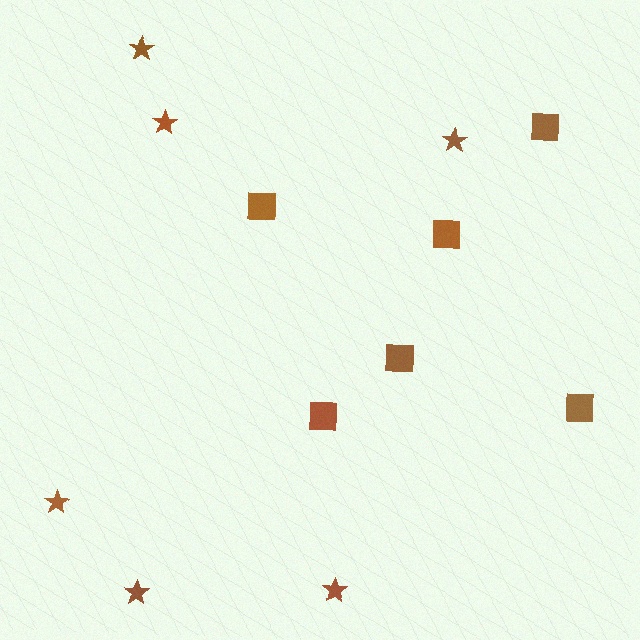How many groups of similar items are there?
There are 2 groups: one group of squares (6) and one group of stars (6).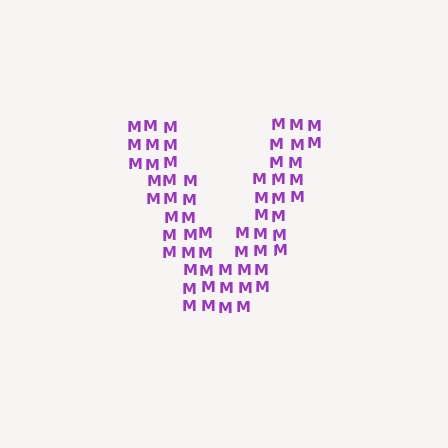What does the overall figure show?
The overall figure shows the letter V.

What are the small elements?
The small elements are letter M's.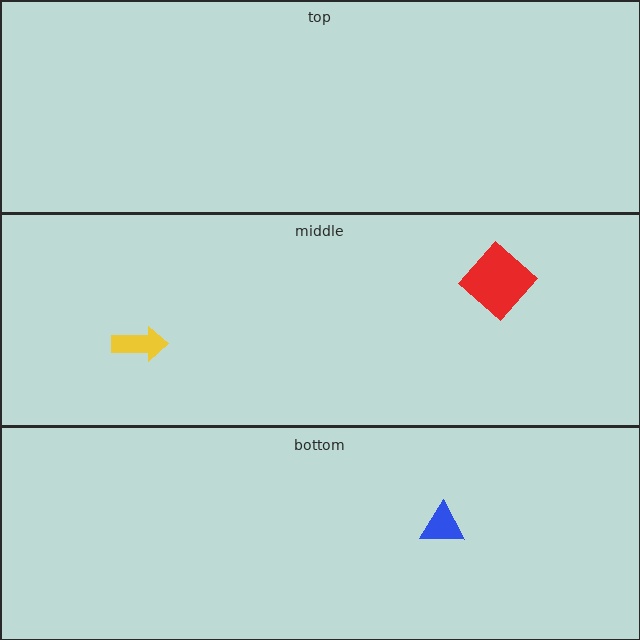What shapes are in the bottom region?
The blue triangle.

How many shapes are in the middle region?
2.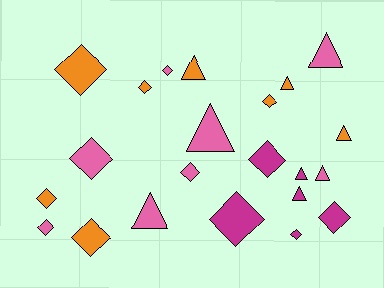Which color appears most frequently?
Orange, with 8 objects.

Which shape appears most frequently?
Diamond, with 13 objects.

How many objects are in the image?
There are 22 objects.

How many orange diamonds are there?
There are 5 orange diamonds.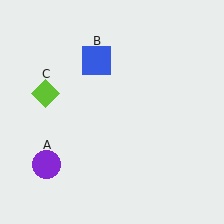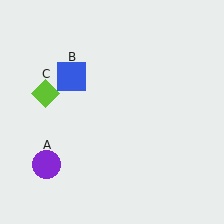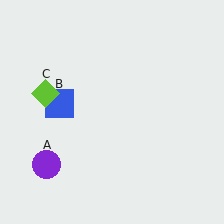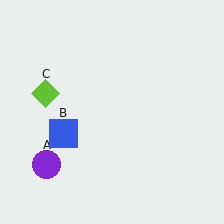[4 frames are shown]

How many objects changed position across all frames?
1 object changed position: blue square (object B).